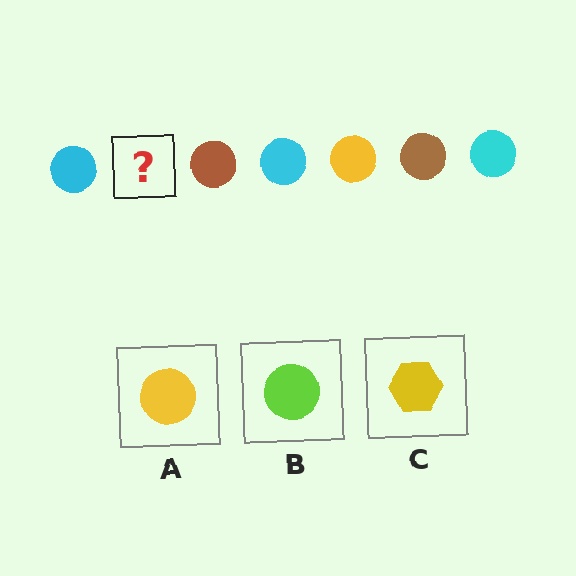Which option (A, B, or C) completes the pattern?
A.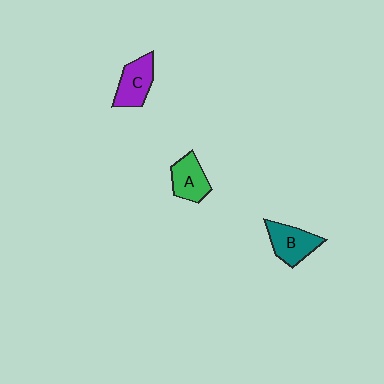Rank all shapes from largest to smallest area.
From largest to smallest: B (teal), C (purple), A (green).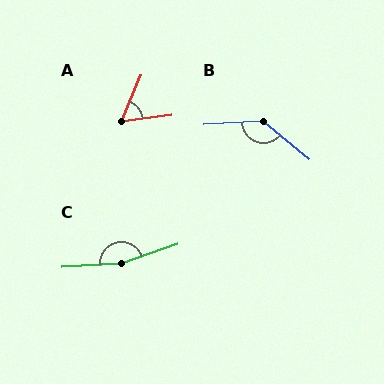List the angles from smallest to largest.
A (60°), B (137°), C (165°).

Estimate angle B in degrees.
Approximately 137 degrees.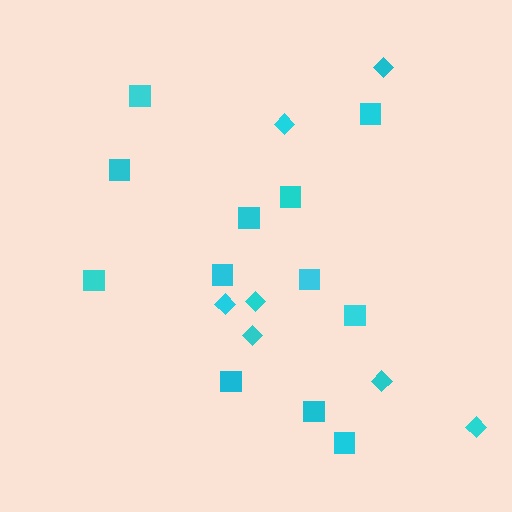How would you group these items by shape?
There are 2 groups: one group of diamonds (7) and one group of squares (12).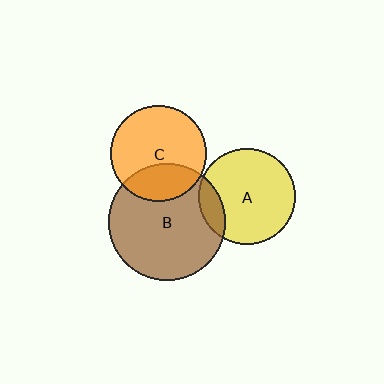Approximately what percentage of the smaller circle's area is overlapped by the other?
Approximately 15%.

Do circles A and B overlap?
Yes.